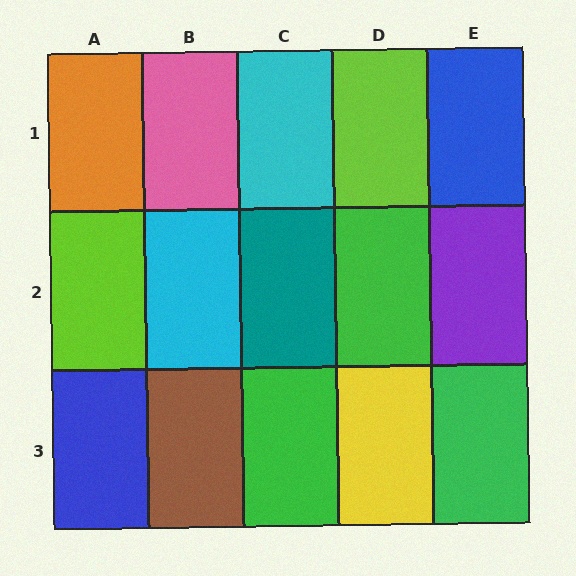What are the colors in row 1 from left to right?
Orange, pink, cyan, lime, blue.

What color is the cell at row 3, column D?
Yellow.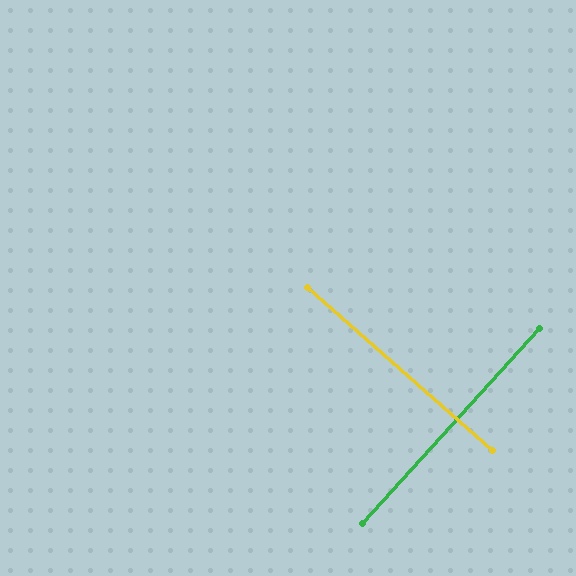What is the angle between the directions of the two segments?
Approximately 89 degrees.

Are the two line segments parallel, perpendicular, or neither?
Perpendicular — they meet at approximately 89°.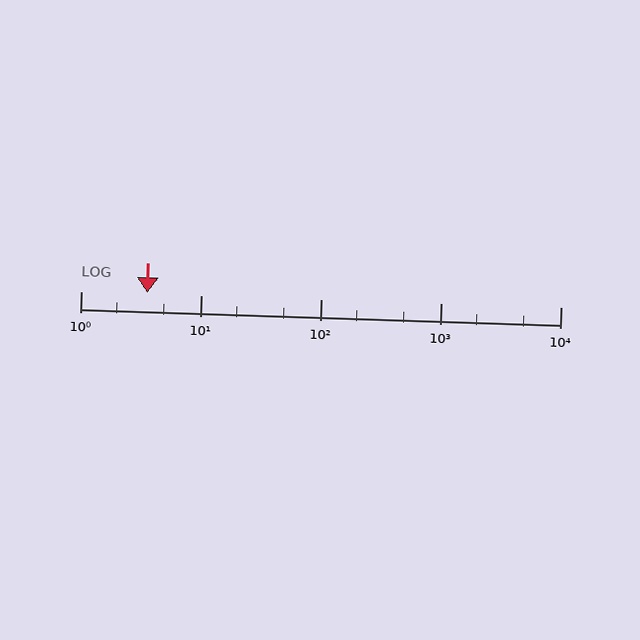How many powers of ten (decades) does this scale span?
The scale spans 4 decades, from 1 to 10000.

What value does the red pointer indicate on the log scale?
The pointer indicates approximately 3.6.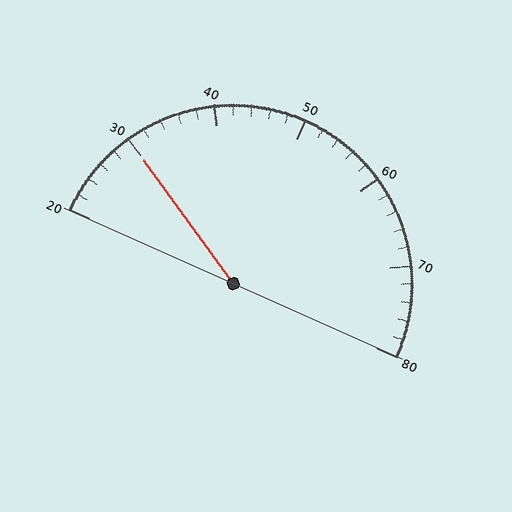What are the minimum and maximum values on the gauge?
The gauge ranges from 20 to 80.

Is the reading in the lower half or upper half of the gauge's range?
The reading is in the lower half of the range (20 to 80).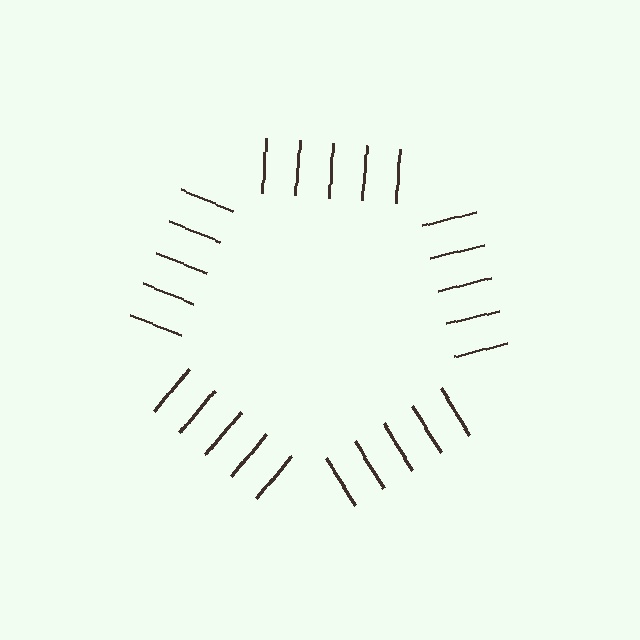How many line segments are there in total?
25 — 5 along each of the 5 edges.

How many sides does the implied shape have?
5 sides — the line-ends trace a pentagon.